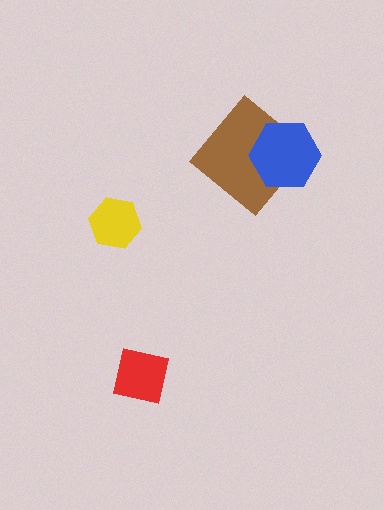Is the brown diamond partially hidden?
Yes, it is partially covered by another shape.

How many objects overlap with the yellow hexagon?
0 objects overlap with the yellow hexagon.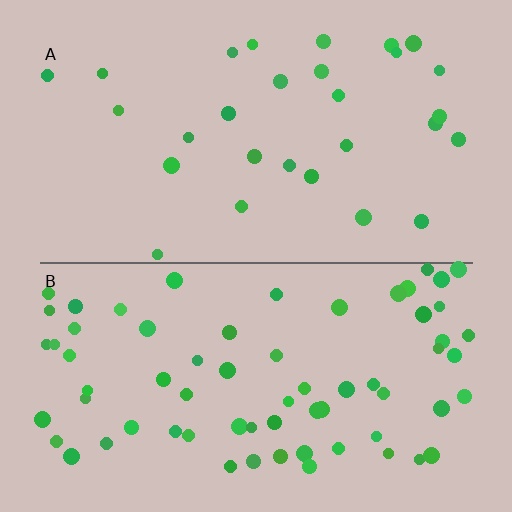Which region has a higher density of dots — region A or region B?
B (the bottom).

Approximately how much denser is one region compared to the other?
Approximately 2.4× — region B over region A.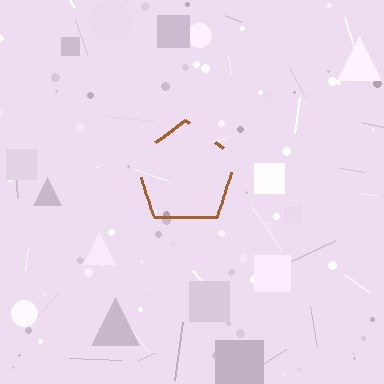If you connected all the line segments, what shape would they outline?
They would outline a pentagon.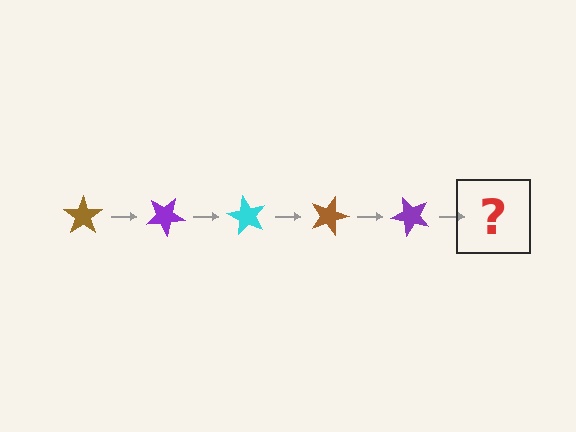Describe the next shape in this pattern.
It should be a cyan star, rotated 150 degrees from the start.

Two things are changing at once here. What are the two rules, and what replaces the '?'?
The two rules are that it rotates 30 degrees each step and the color cycles through brown, purple, and cyan. The '?' should be a cyan star, rotated 150 degrees from the start.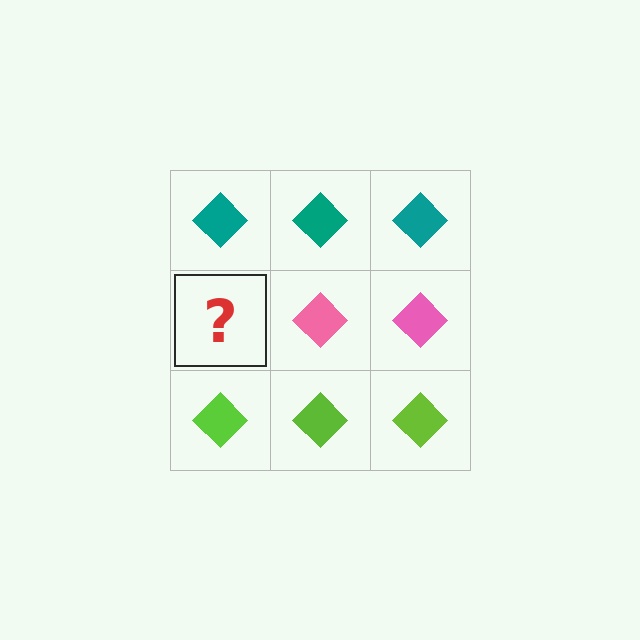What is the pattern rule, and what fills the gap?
The rule is that each row has a consistent color. The gap should be filled with a pink diamond.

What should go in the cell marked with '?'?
The missing cell should contain a pink diamond.